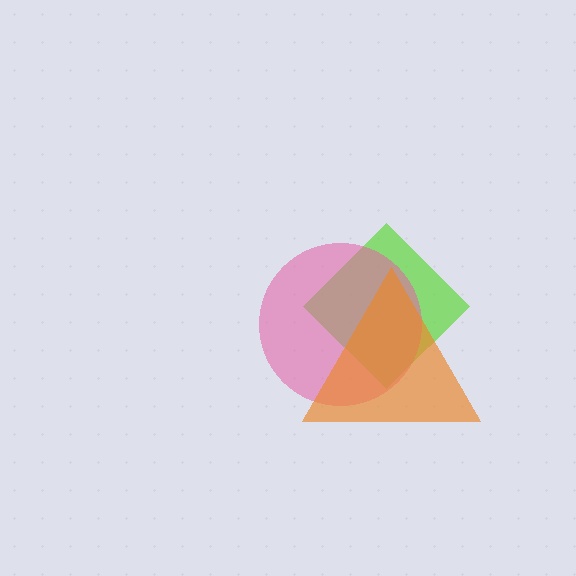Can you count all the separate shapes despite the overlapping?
Yes, there are 3 separate shapes.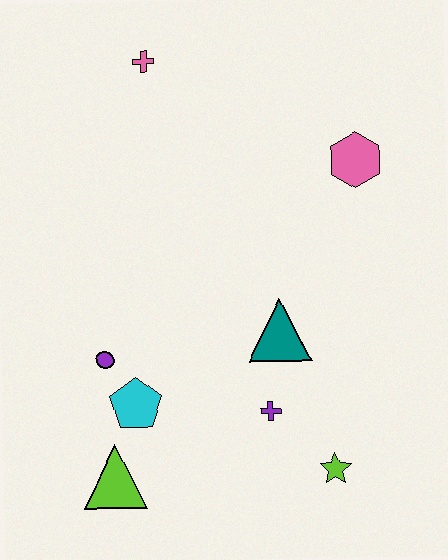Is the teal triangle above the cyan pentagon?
Yes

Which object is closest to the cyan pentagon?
The purple circle is closest to the cyan pentagon.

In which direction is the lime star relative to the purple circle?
The lime star is to the right of the purple circle.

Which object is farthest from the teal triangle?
The pink cross is farthest from the teal triangle.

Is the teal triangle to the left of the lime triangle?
No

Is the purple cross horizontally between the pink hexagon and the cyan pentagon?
Yes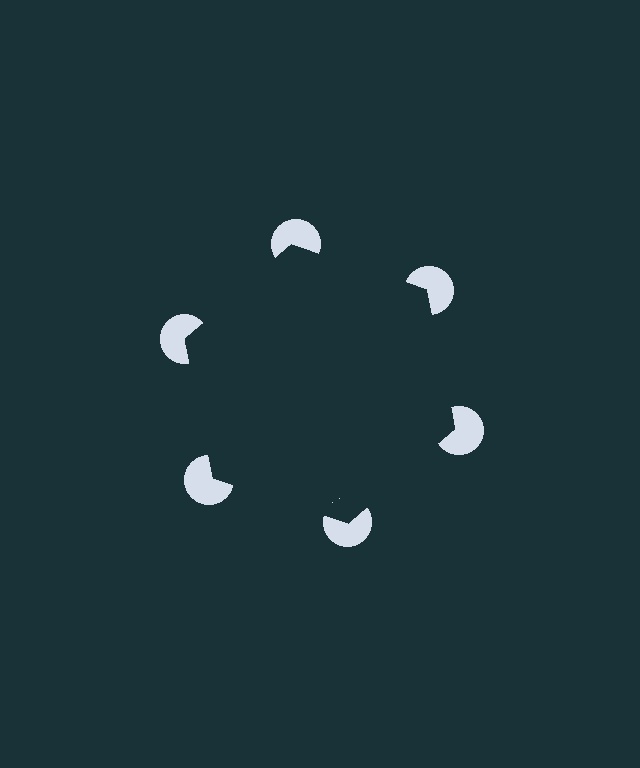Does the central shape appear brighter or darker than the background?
It typically appears slightly darker than the background, even though no actual brightness change is drawn.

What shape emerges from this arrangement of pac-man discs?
An illusory hexagon — its edges are inferred from the aligned wedge cuts in the pac-man discs, not physically drawn.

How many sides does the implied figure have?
6 sides.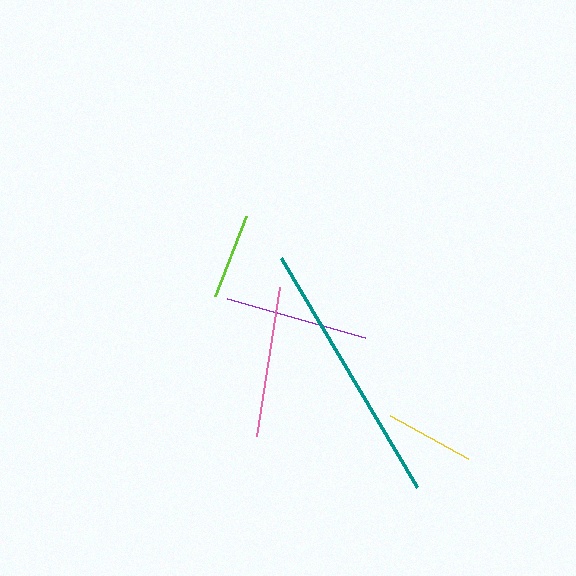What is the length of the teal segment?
The teal segment is approximately 266 pixels long.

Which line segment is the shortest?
The lime line is the shortest at approximately 86 pixels.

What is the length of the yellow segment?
The yellow segment is approximately 89 pixels long.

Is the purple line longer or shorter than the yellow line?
The purple line is longer than the yellow line.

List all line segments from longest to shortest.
From longest to shortest: teal, pink, purple, yellow, lime.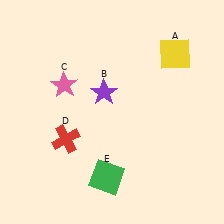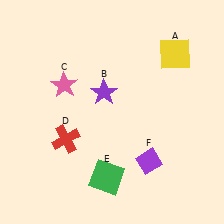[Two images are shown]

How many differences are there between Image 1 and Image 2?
There is 1 difference between the two images.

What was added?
A purple diamond (F) was added in Image 2.